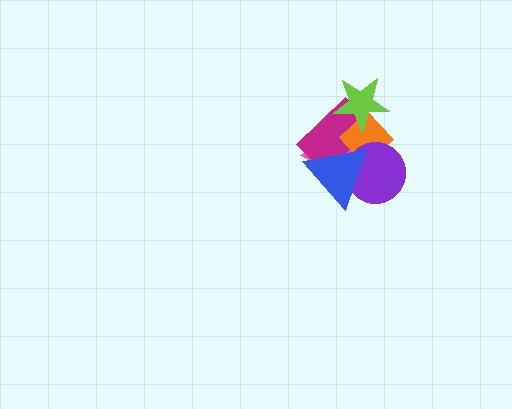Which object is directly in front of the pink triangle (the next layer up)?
The magenta rectangle is directly in front of the pink triangle.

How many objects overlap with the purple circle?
4 objects overlap with the purple circle.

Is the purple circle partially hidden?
Yes, it is partially covered by another shape.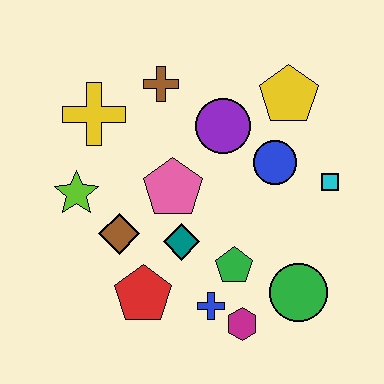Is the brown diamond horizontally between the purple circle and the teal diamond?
No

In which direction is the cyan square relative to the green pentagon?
The cyan square is to the right of the green pentagon.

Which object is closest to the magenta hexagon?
The blue cross is closest to the magenta hexagon.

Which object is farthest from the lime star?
The cyan square is farthest from the lime star.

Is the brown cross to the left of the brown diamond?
No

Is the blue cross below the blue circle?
Yes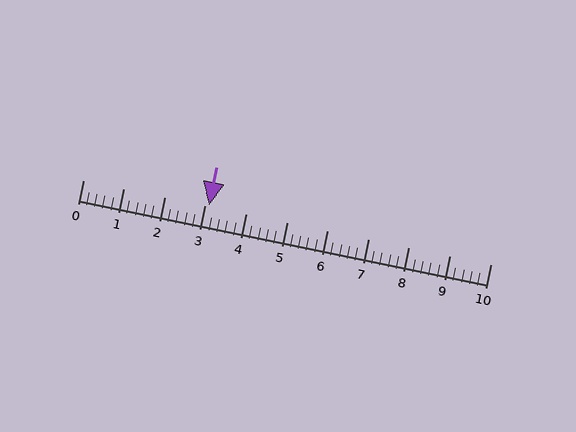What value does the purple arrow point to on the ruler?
The purple arrow points to approximately 3.1.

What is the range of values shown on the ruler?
The ruler shows values from 0 to 10.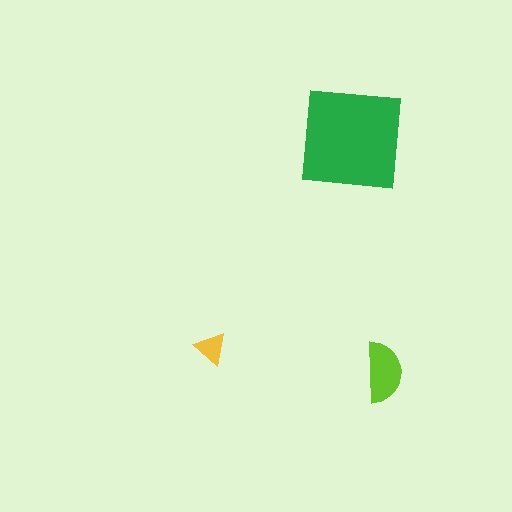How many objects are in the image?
There are 3 objects in the image.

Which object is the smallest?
The yellow triangle.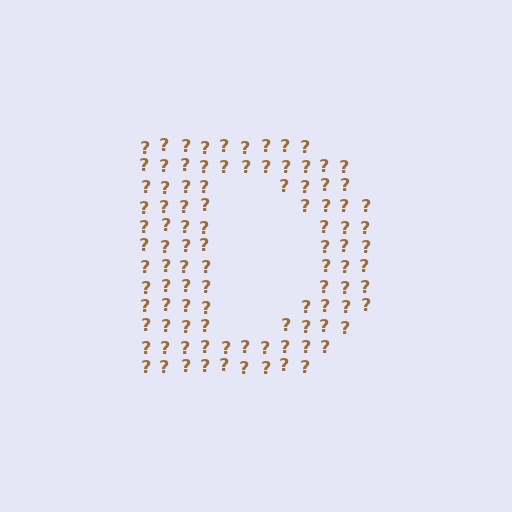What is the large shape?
The large shape is the letter D.